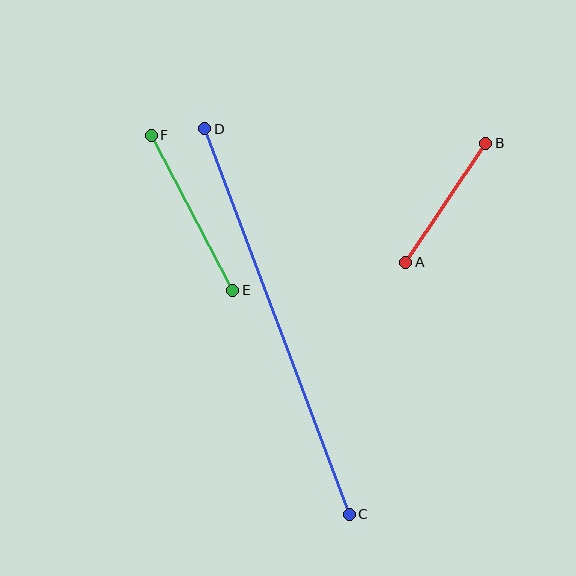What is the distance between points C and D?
The distance is approximately 412 pixels.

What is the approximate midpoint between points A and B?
The midpoint is at approximately (446, 203) pixels.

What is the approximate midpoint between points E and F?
The midpoint is at approximately (192, 213) pixels.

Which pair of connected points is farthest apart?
Points C and D are farthest apart.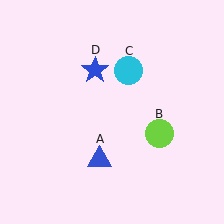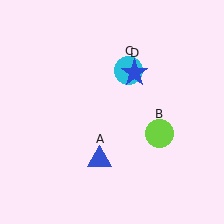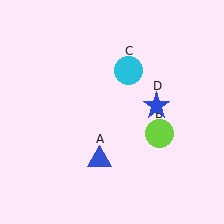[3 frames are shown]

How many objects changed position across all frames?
1 object changed position: blue star (object D).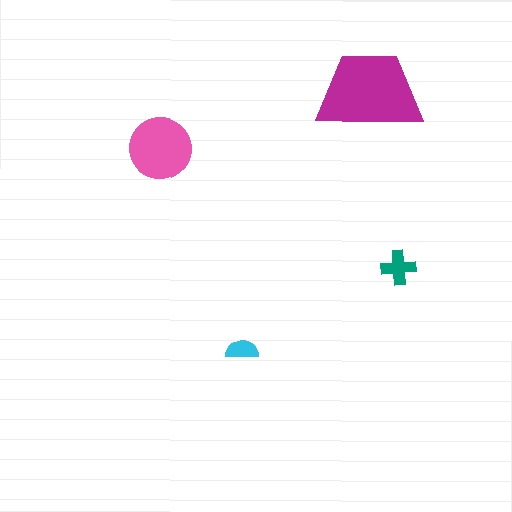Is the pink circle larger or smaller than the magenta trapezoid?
Smaller.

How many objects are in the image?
There are 4 objects in the image.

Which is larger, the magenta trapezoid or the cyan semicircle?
The magenta trapezoid.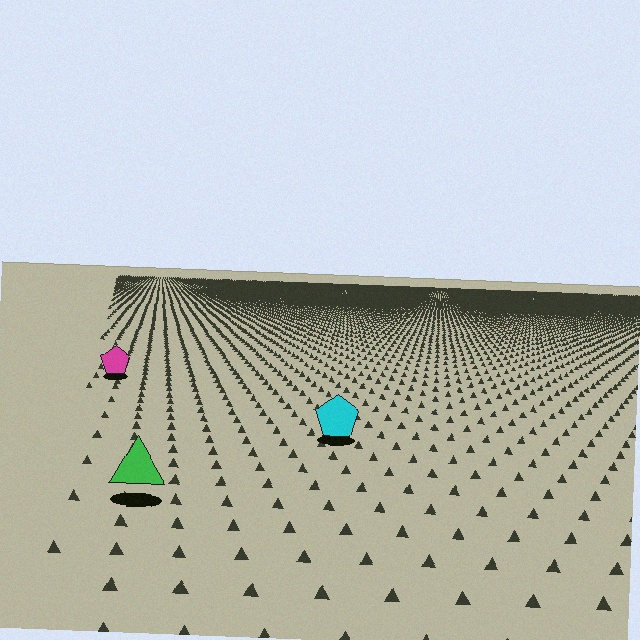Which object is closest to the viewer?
The green triangle is closest. The texture marks near it are larger and more spread out.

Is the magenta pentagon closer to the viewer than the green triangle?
No. The green triangle is closer — you can tell from the texture gradient: the ground texture is coarser near it.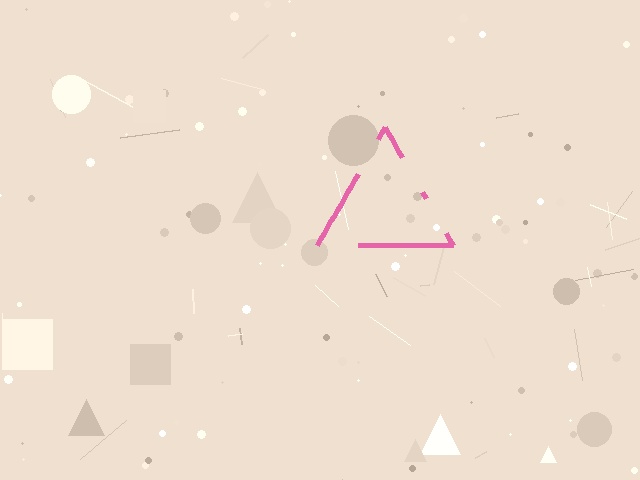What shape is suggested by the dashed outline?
The dashed outline suggests a triangle.